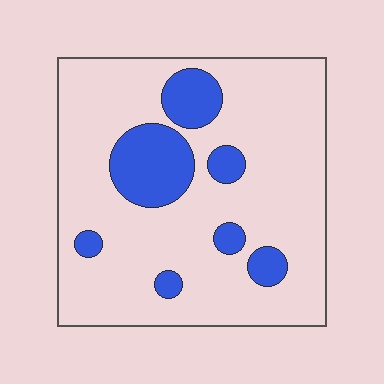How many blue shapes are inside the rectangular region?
7.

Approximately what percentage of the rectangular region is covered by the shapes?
Approximately 20%.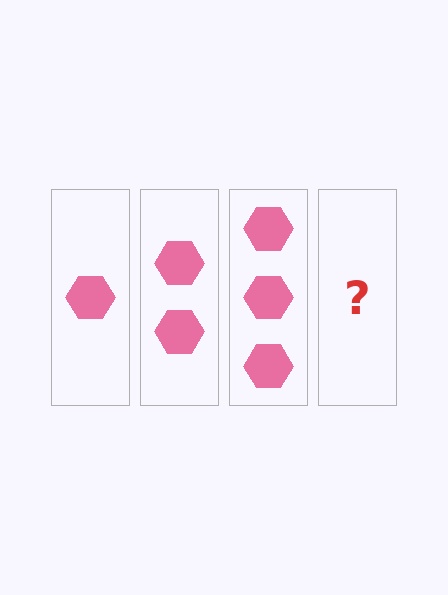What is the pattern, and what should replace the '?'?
The pattern is that each step adds one more hexagon. The '?' should be 4 hexagons.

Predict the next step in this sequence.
The next step is 4 hexagons.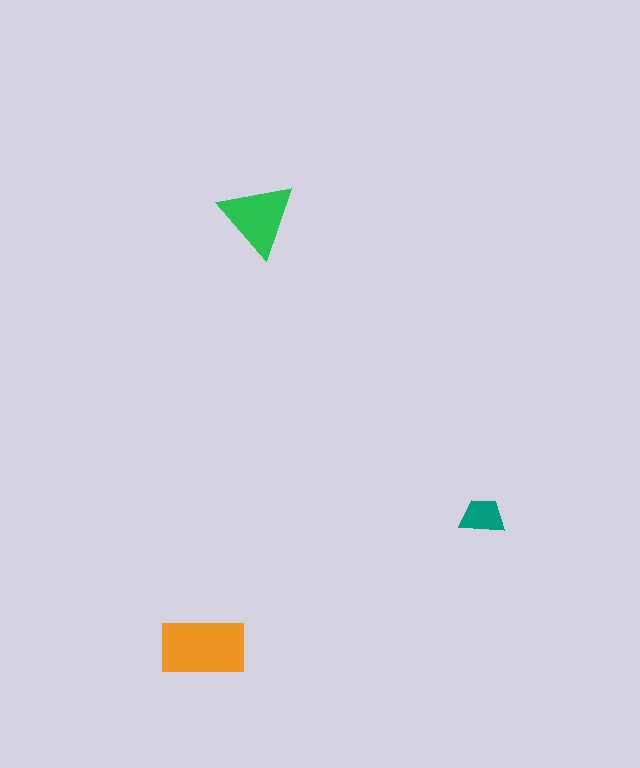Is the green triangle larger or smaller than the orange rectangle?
Smaller.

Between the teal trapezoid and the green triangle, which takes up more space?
The green triangle.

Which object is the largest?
The orange rectangle.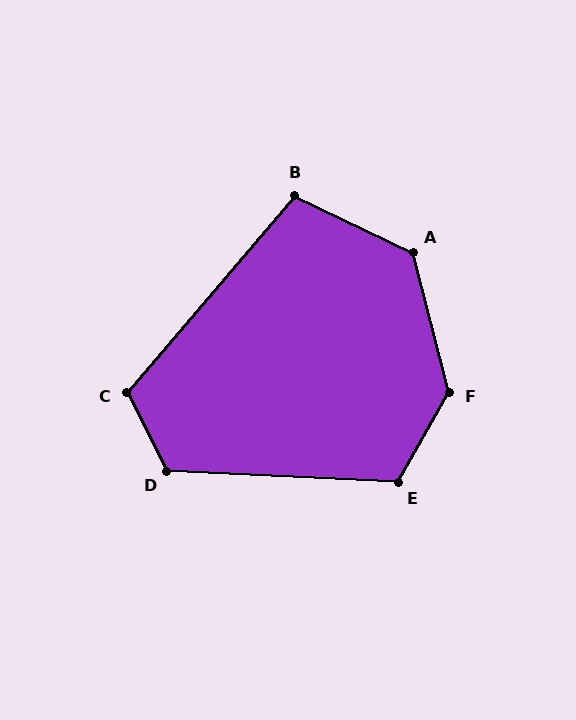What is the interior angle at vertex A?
Approximately 130 degrees (obtuse).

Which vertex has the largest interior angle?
F, at approximately 136 degrees.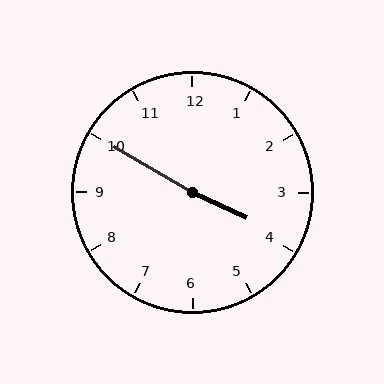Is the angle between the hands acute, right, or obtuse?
It is obtuse.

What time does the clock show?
3:50.